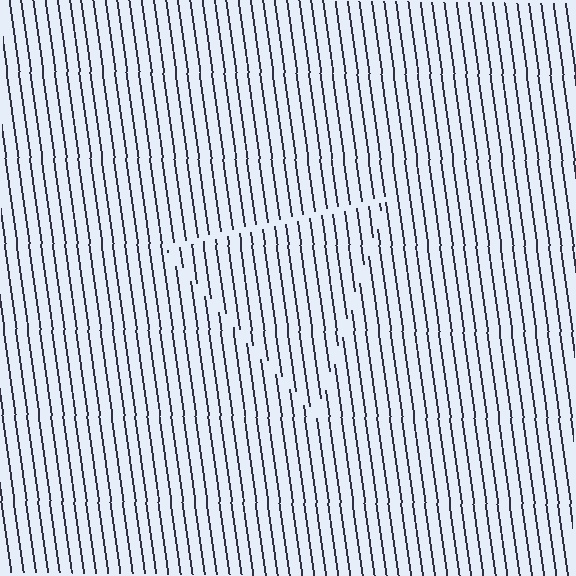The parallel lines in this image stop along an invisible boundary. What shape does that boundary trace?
An illusory triangle. The interior of the shape contains the same grating, shifted by half a period — the contour is defined by the phase discontinuity where line-ends from the inner and outer gratings abut.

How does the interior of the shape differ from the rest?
The interior of the shape contains the same grating, shifted by half a period — the contour is defined by the phase discontinuity where line-ends from the inner and outer gratings abut.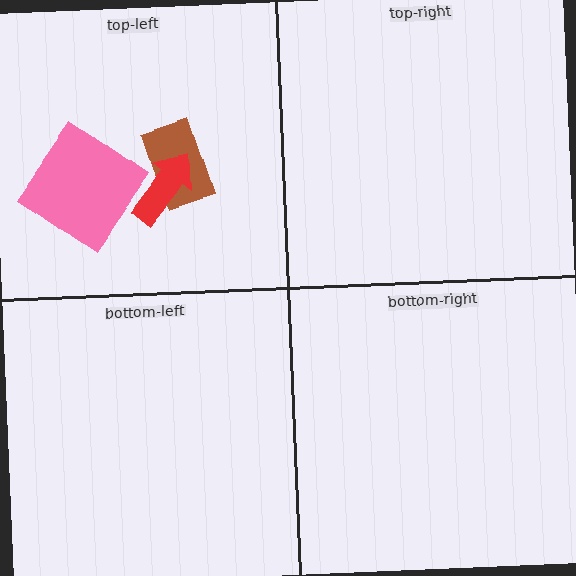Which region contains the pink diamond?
The top-left region.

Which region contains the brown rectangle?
The top-left region.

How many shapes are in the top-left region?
3.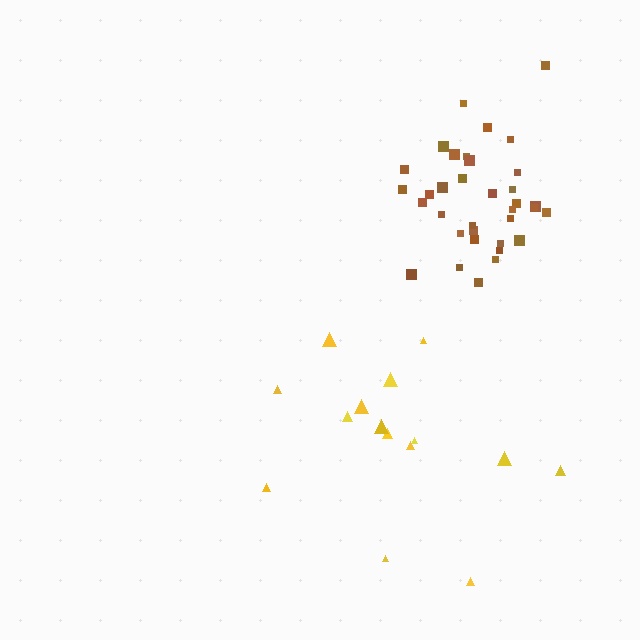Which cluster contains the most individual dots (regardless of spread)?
Brown (35).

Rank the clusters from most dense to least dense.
brown, yellow.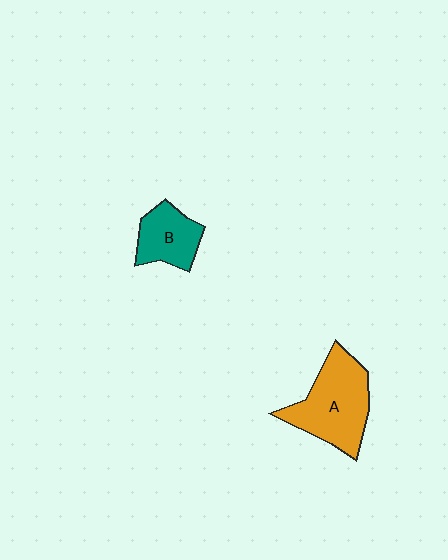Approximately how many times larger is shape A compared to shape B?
Approximately 1.7 times.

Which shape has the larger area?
Shape A (orange).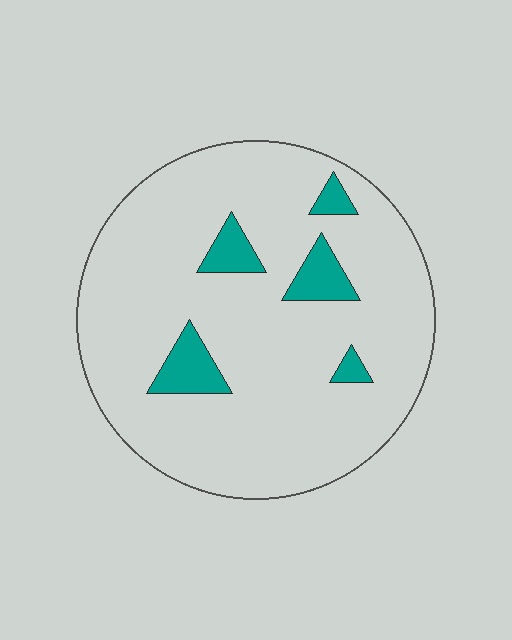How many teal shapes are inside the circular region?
5.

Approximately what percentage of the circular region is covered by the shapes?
Approximately 10%.